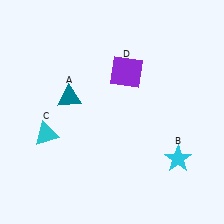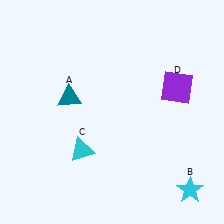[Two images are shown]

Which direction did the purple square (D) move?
The purple square (D) moved right.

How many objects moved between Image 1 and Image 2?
3 objects moved between the two images.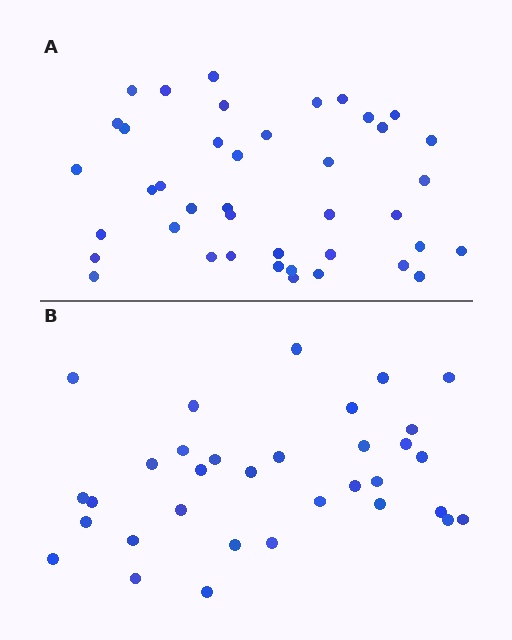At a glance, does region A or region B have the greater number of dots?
Region A (the top region) has more dots.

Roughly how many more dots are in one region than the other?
Region A has roughly 8 or so more dots than region B.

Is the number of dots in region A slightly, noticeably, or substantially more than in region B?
Region A has only slightly more — the two regions are fairly close. The ratio is roughly 1.2 to 1.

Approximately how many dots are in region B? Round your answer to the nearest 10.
About 30 dots. (The exact count is 33, which rounds to 30.)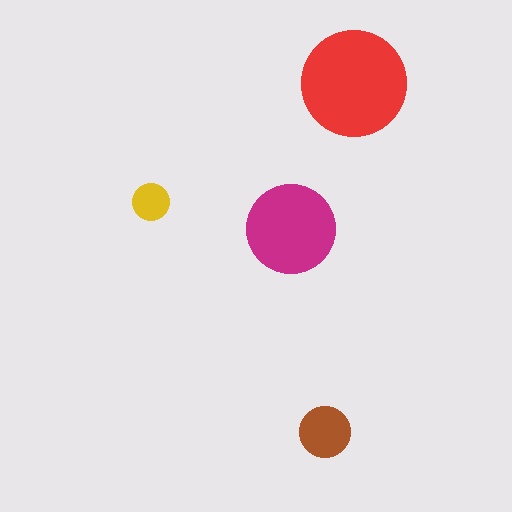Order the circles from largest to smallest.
the red one, the magenta one, the brown one, the yellow one.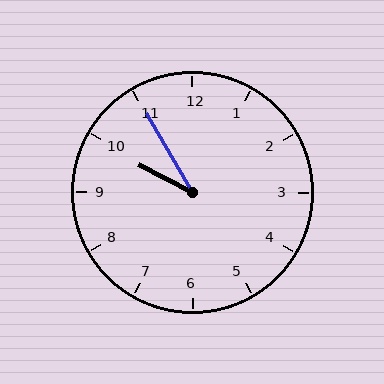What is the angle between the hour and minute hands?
Approximately 32 degrees.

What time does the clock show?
9:55.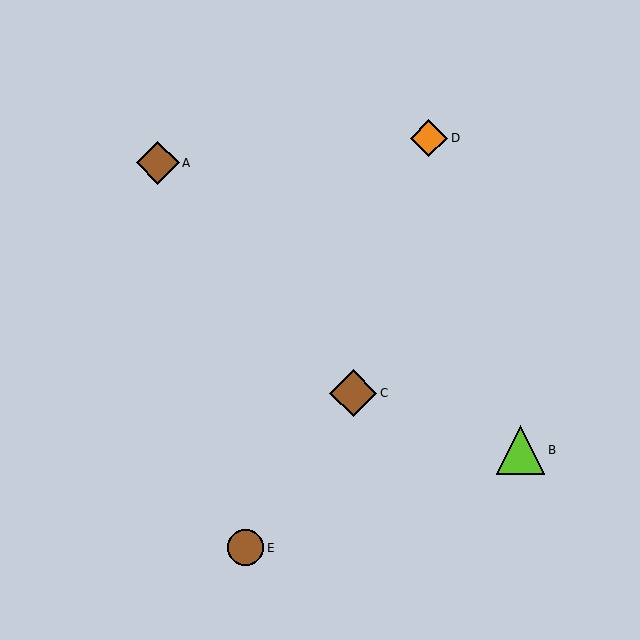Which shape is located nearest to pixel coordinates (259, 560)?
The brown circle (labeled E) at (245, 548) is nearest to that location.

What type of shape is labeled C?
Shape C is a brown diamond.